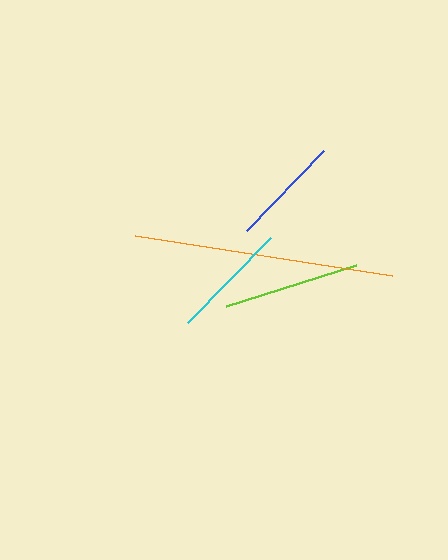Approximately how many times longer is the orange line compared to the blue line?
The orange line is approximately 2.3 times the length of the blue line.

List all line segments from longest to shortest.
From longest to shortest: orange, lime, cyan, blue.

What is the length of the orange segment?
The orange segment is approximately 260 pixels long.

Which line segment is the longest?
The orange line is the longest at approximately 260 pixels.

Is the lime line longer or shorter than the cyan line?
The lime line is longer than the cyan line.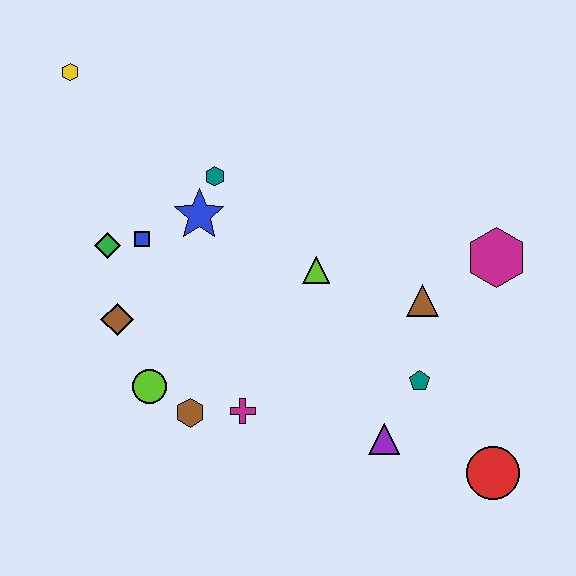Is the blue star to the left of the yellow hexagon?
No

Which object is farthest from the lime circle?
The magenta hexagon is farthest from the lime circle.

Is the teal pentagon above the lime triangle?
No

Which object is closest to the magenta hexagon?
The brown triangle is closest to the magenta hexagon.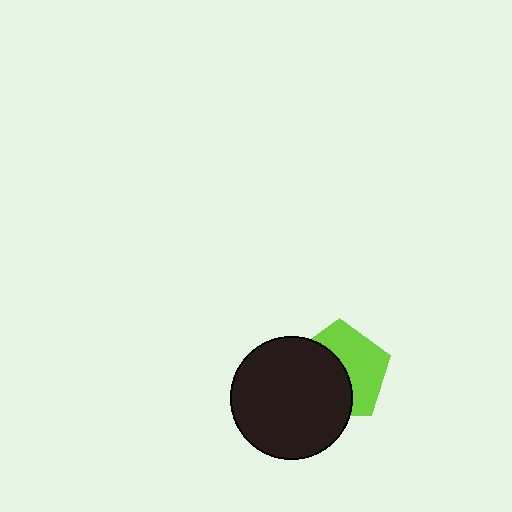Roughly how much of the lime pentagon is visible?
About half of it is visible (roughly 50%).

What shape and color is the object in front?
The object in front is a black circle.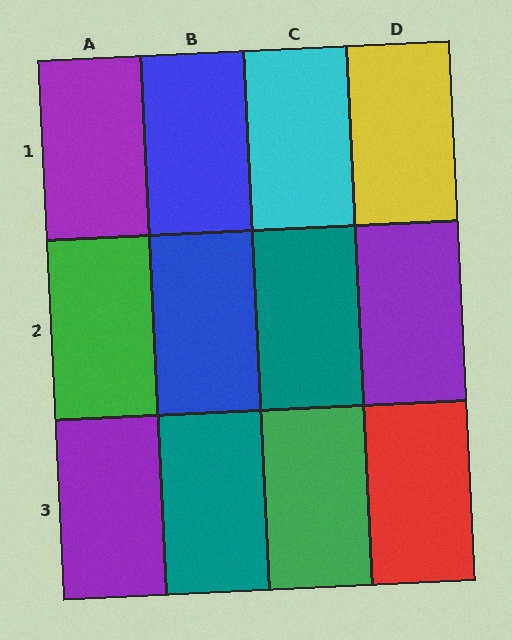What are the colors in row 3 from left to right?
Purple, teal, green, red.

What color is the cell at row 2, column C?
Teal.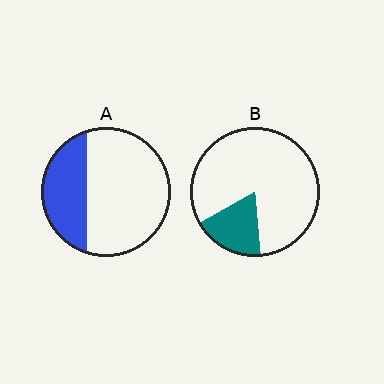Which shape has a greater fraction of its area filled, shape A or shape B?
Shape A.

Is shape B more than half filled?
No.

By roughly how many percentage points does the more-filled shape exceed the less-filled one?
By roughly 15 percentage points (A over B).